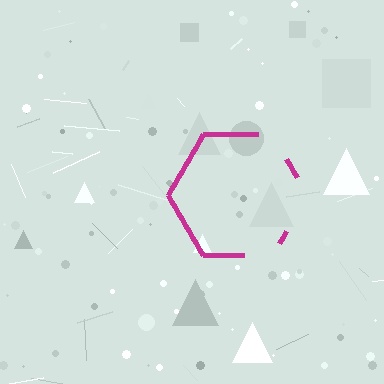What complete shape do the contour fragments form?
The contour fragments form a hexagon.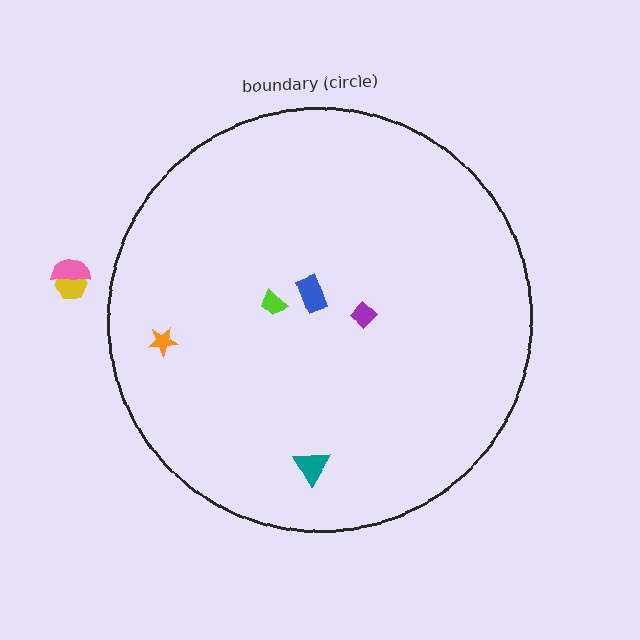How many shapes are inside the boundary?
5 inside, 2 outside.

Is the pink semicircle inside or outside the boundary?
Outside.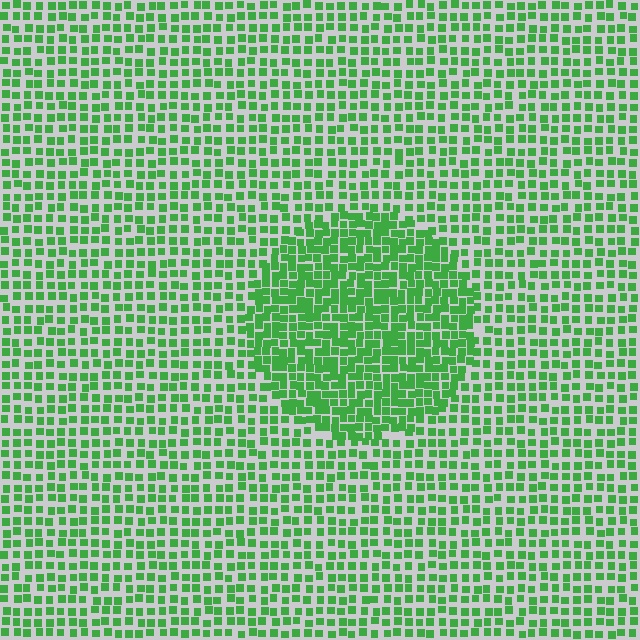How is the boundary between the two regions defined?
The boundary is defined by a change in element density (approximately 1.7x ratio). All elements are the same color, size, and shape.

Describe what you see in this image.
The image contains small green elements arranged at two different densities. A circle-shaped region is visible where the elements are more densely packed than the surrounding area.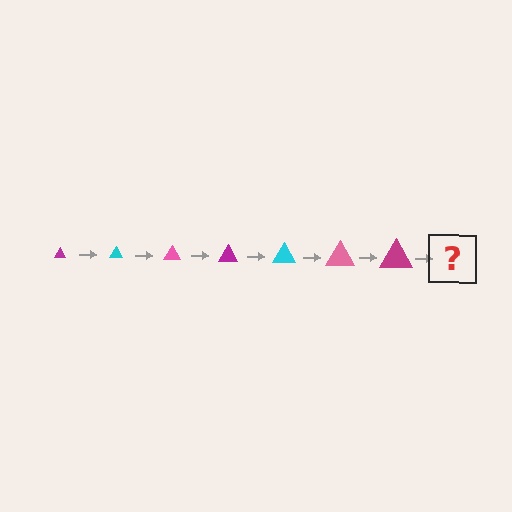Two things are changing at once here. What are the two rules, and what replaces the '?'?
The two rules are that the triangle grows larger each step and the color cycles through magenta, cyan, and pink. The '?' should be a cyan triangle, larger than the previous one.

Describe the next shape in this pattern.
It should be a cyan triangle, larger than the previous one.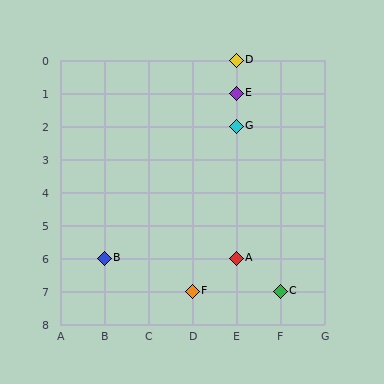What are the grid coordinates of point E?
Point E is at grid coordinates (E, 1).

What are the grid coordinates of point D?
Point D is at grid coordinates (E, 0).